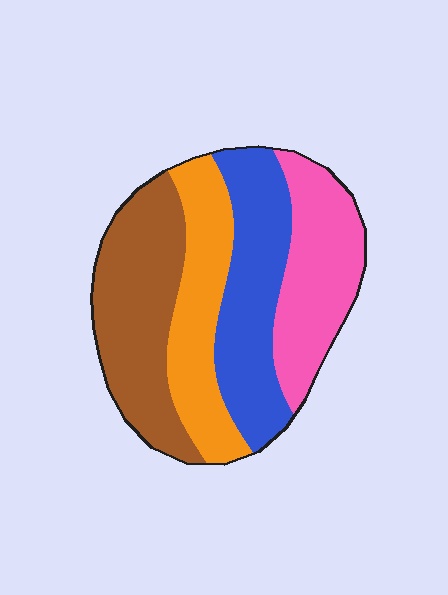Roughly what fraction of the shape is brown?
Brown takes up about one quarter (1/4) of the shape.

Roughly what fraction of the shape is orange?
Orange covers 22% of the shape.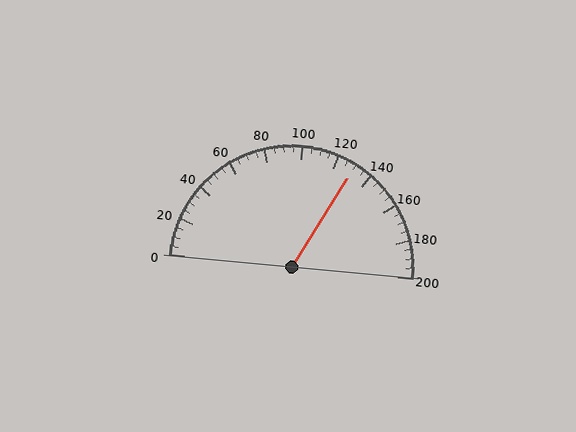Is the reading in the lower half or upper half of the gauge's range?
The reading is in the upper half of the range (0 to 200).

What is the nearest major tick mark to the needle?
The nearest major tick mark is 120.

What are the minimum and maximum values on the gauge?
The gauge ranges from 0 to 200.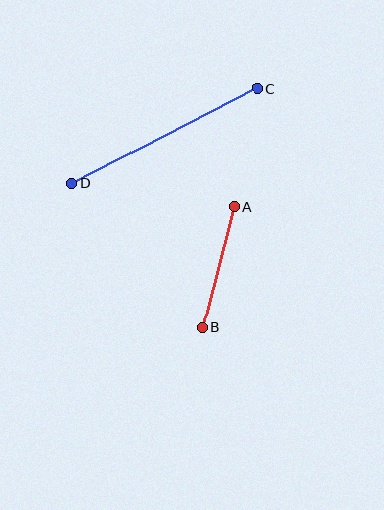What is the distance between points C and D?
The distance is approximately 209 pixels.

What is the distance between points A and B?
The distance is approximately 125 pixels.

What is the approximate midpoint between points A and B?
The midpoint is at approximately (219, 267) pixels.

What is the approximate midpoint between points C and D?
The midpoint is at approximately (165, 136) pixels.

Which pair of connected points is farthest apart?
Points C and D are farthest apart.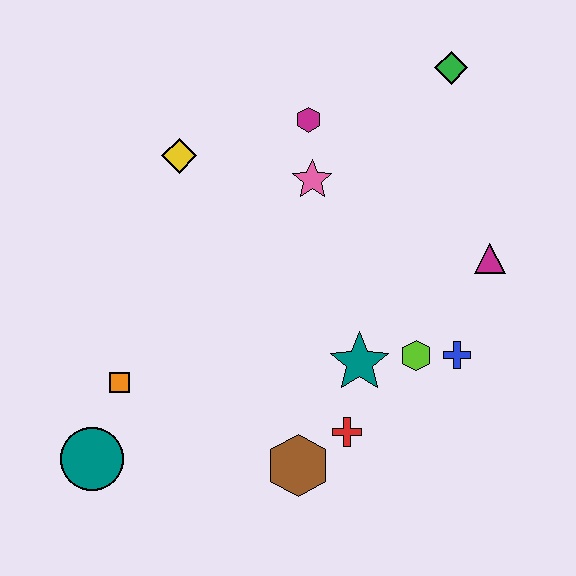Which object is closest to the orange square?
The teal circle is closest to the orange square.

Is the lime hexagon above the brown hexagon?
Yes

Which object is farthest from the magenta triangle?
The teal circle is farthest from the magenta triangle.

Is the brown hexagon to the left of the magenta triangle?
Yes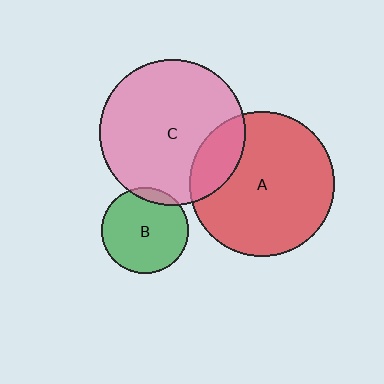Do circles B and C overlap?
Yes.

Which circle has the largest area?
Circle C (pink).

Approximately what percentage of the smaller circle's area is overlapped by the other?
Approximately 10%.